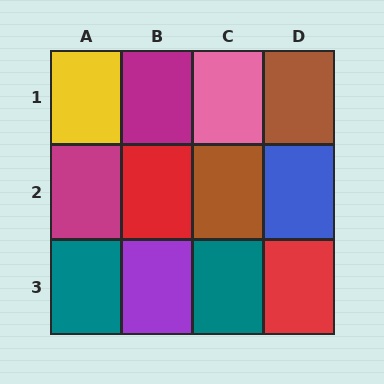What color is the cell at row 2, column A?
Magenta.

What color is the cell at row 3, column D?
Red.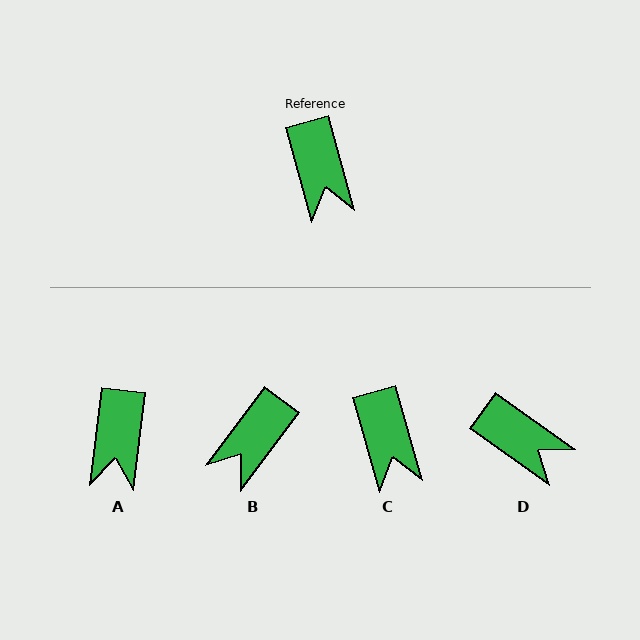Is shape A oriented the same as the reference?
No, it is off by about 22 degrees.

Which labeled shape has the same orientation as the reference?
C.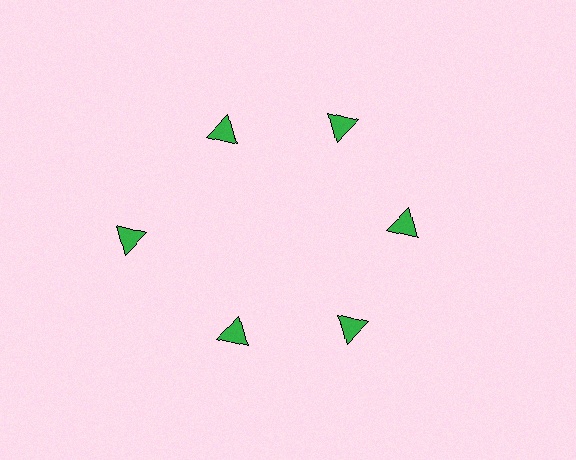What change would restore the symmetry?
The symmetry would be restored by moving it inward, back onto the ring so that all 6 triangles sit at equal angles and equal distance from the center.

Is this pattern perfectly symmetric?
No. The 6 green triangles are arranged in a ring, but one element near the 9 o'clock position is pushed outward from the center, breaking the 6-fold rotational symmetry.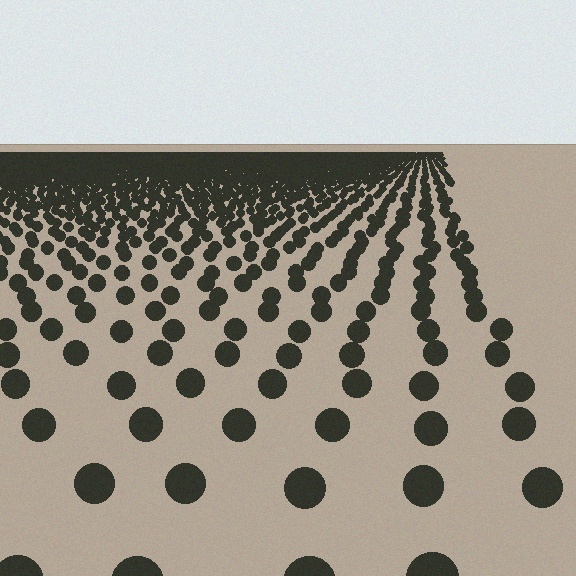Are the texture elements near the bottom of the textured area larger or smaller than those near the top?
Larger. Near the bottom, elements are closer to the viewer and appear at a bigger on-screen size.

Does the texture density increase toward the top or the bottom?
Density increases toward the top.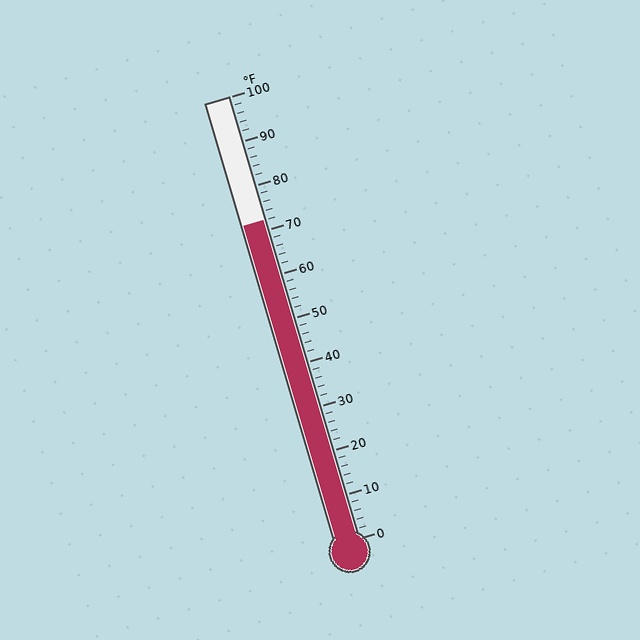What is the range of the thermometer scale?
The thermometer scale ranges from 0°F to 100°F.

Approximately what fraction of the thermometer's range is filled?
The thermometer is filled to approximately 70% of its range.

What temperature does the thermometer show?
The thermometer shows approximately 72°F.